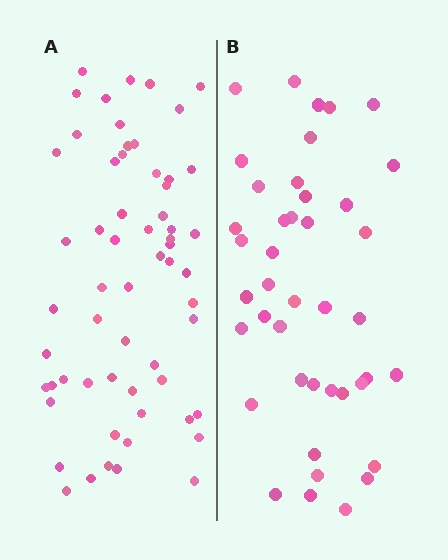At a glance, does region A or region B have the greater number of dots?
Region A (the left region) has more dots.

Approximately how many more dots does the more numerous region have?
Region A has approximately 20 more dots than region B.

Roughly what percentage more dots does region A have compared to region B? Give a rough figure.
About 45% more.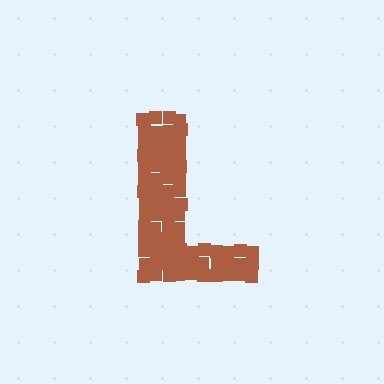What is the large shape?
The large shape is the letter L.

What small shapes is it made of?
It is made of small squares.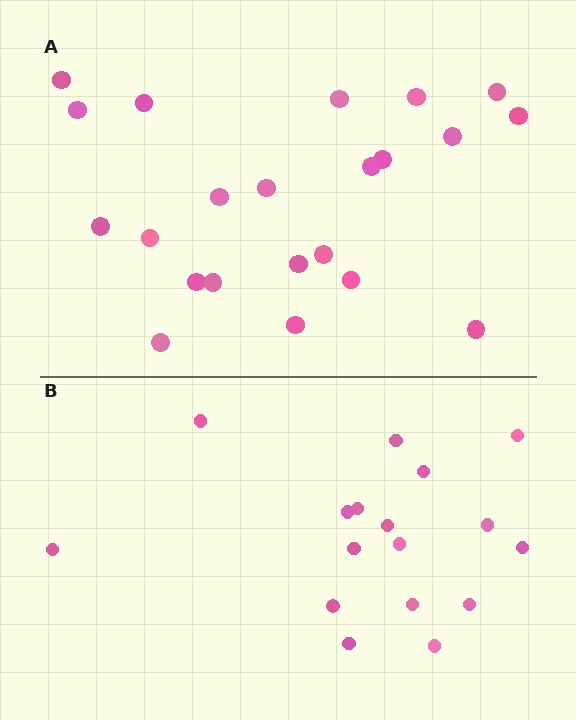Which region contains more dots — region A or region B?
Region A (the top region) has more dots.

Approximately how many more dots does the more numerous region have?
Region A has about 5 more dots than region B.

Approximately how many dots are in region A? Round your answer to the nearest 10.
About 20 dots. (The exact count is 22, which rounds to 20.)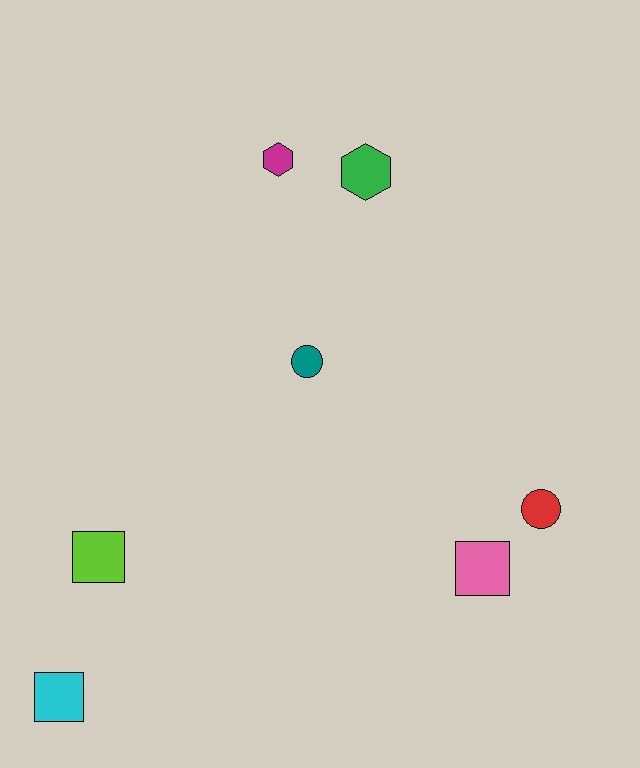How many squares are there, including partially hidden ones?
There are 3 squares.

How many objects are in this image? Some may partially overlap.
There are 7 objects.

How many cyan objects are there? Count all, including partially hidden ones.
There is 1 cyan object.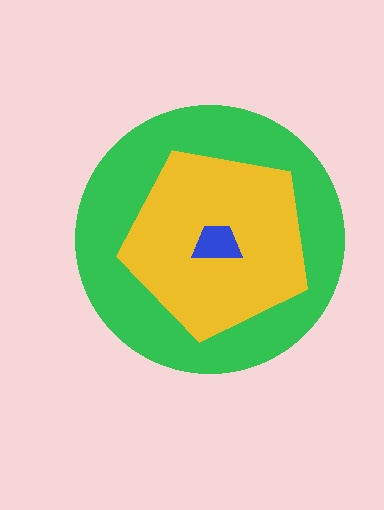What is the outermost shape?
The green circle.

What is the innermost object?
The blue trapezoid.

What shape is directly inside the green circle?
The yellow pentagon.